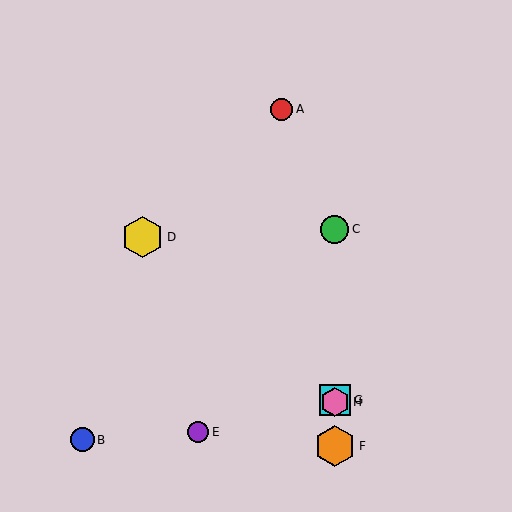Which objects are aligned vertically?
Objects C, F, G, H are aligned vertically.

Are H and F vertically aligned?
Yes, both are at x≈335.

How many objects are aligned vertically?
4 objects (C, F, G, H) are aligned vertically.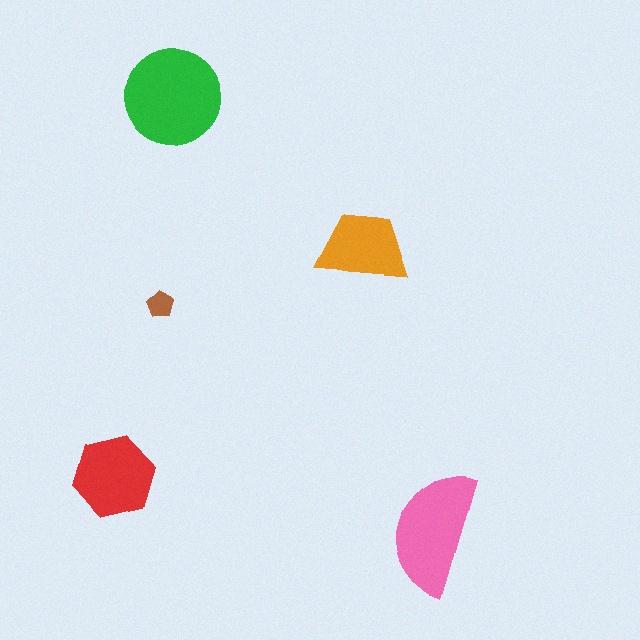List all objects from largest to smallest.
The green circle, the pink semicircle, the red hexagon, the orange trapezoid, the brown pentagon.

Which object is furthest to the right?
The pink semicircle is rightmost.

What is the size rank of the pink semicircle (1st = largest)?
2nd.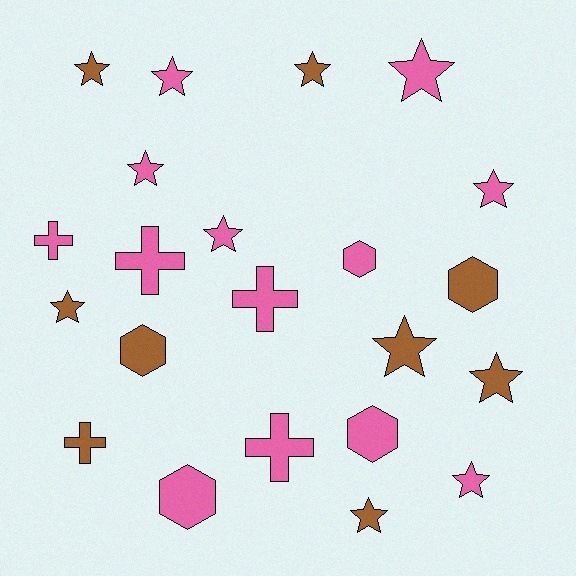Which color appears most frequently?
Pink, with 13 objects.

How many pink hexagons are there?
There are 3 pink hexagons.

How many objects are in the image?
There are 22 objects.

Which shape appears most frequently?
Star, with 12 objects.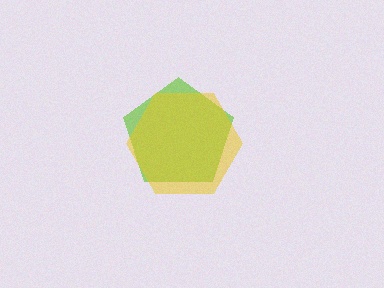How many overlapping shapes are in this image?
There are 2 overlapping shapes in the image.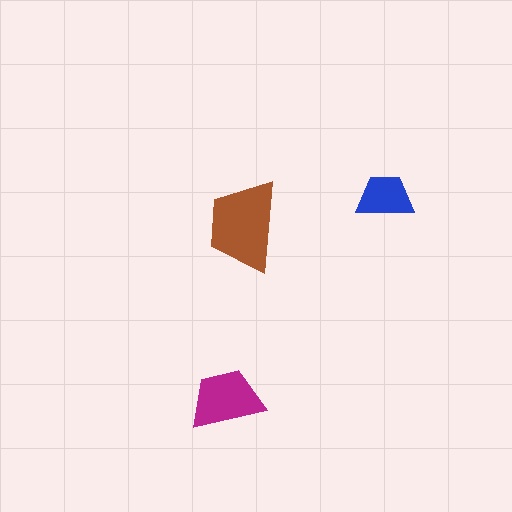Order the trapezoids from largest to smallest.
the brown one, the magenta one, the blue one.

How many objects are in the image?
There are 3 objects in the image.